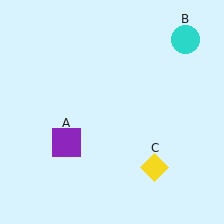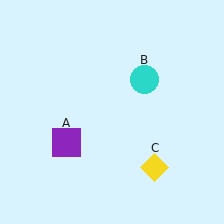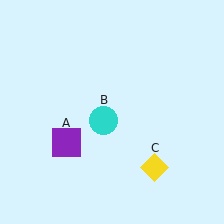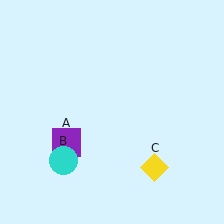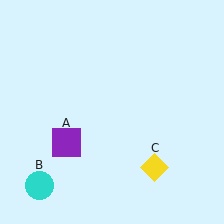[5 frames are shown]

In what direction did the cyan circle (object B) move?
The cyan circle (object B) moved down and to the left.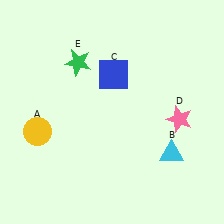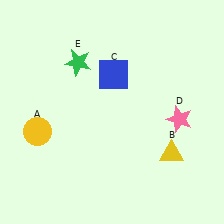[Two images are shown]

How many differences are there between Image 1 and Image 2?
There is 1 difference between the two images.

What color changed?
The triangle (B) changed from cyan in Image 1 to yellow in Image 2.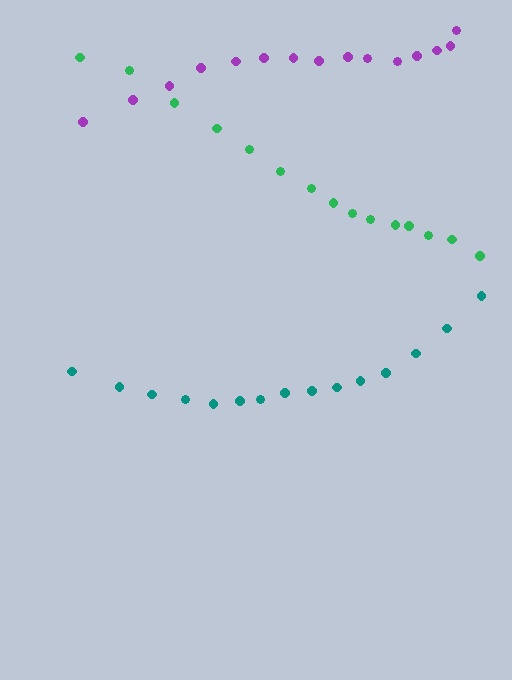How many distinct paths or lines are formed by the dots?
There are 3 distinct paths.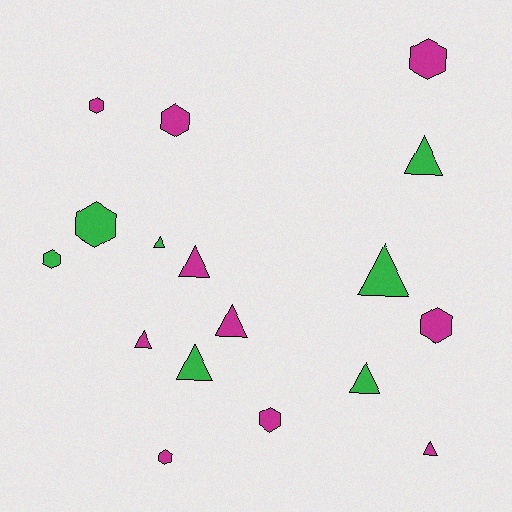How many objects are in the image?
There are 17 objects.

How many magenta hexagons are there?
There are 6 magenta hexagons.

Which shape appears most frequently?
Triangle, with 9 objects.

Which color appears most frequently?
Magenta, with 10 objects.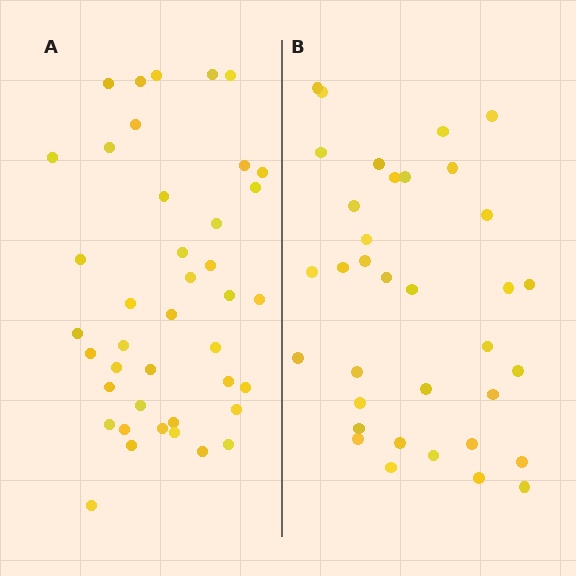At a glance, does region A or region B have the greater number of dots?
Region A (the left region) has more dots.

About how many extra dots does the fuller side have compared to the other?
Region A has about 6 more dots than region B.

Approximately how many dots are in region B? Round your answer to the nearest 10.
About 40 dots. (The exact count is 35, which rounds to 40.)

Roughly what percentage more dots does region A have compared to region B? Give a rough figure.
About 15% more.